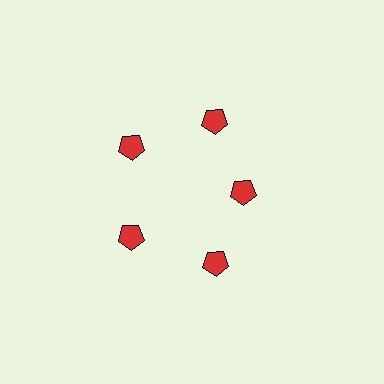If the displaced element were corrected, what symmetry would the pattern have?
It would have 5-fold rotational symmetry — the pattern would map onto itself every 72 degrees.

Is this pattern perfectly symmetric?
No. The 5 red pentagons are arranged in a ring, but one element near the 3 o'clock position is pulled inward toward the center, breaking the 5-fold rotational symmetry.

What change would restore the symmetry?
The symmetry would be restored by moving it outward, back onto the ring so that all 5 pentagons sit at equal angles and equal distance from the center.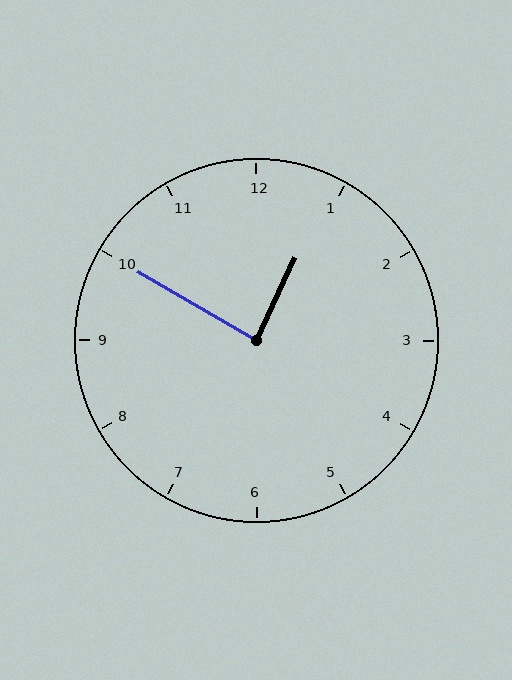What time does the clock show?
12:50.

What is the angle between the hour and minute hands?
Approximately 85 degrees.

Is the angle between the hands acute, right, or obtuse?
It is right.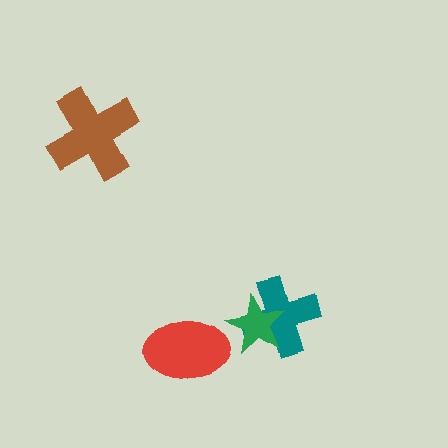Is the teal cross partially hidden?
Yes, it is partially covered by another shape.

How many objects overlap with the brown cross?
0 objects overlap with the brown cross.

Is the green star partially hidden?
No, no other shape covers it.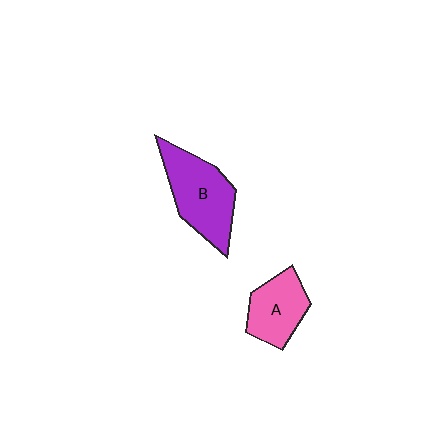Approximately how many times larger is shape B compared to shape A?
Approximately 1.4 times.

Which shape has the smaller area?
Shape A (pink).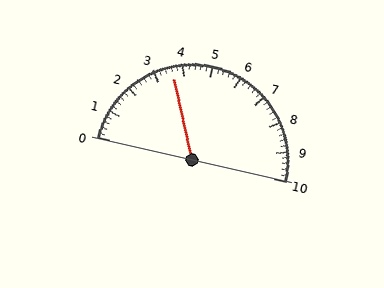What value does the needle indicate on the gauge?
The needle indicates approximately 3.6.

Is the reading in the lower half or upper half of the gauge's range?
The reading is in the lower half of the range (0 to 10).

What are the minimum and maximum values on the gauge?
The gauge ranges from 0 to 10.